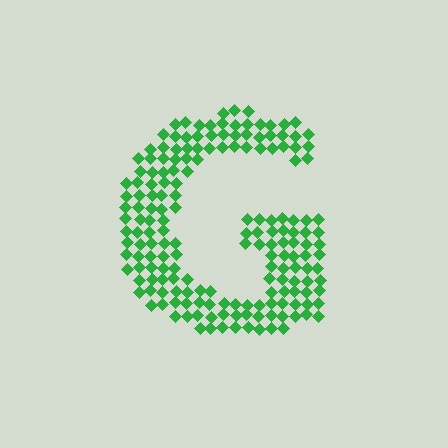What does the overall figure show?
The overall figure shows the letter G.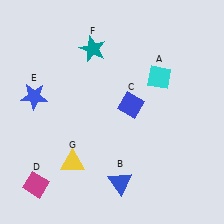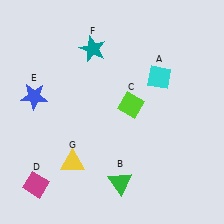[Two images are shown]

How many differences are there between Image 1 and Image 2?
There are 2 differences between the two images.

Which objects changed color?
B changed from blue to green. C changed from blue to lime.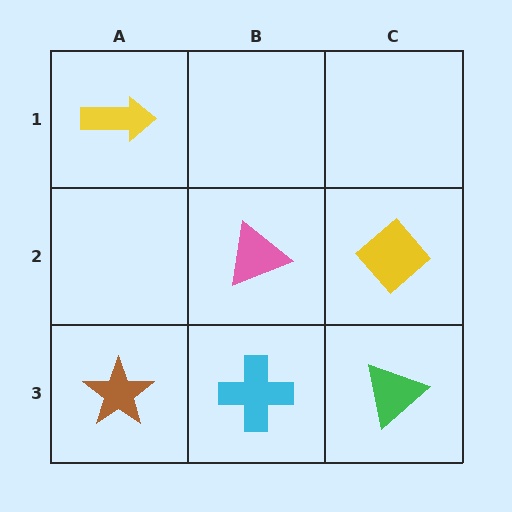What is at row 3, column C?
A green triangle.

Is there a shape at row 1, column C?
No, that cell is empty.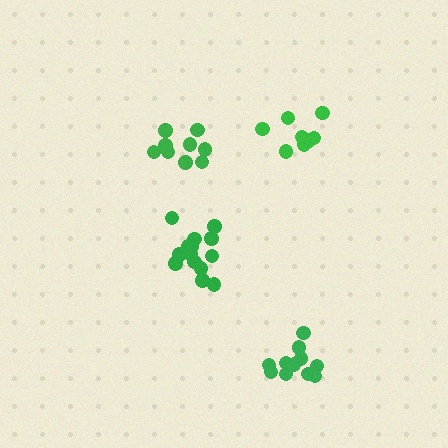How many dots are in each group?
Group 1: 11 dots, Group 2: 14 dots, Group 3: 10 dots, Group 4: 11 dots (46 total).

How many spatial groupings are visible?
There are 4 spatial groupings.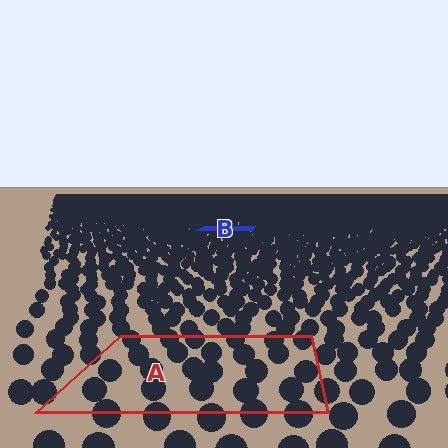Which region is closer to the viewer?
Region A is closer. The texture elements there are larger and more spread out.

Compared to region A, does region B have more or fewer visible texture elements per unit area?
Region B has more texture elements per unit area — they are packed more densely because it is farther away.